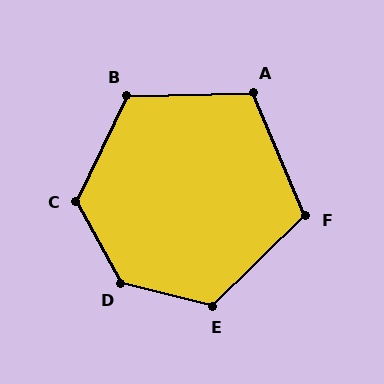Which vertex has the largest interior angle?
D, at approximately 132 degrees.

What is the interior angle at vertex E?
Approximately 122 degrees (obtuse).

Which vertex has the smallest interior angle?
F, at approximately 111 degrees.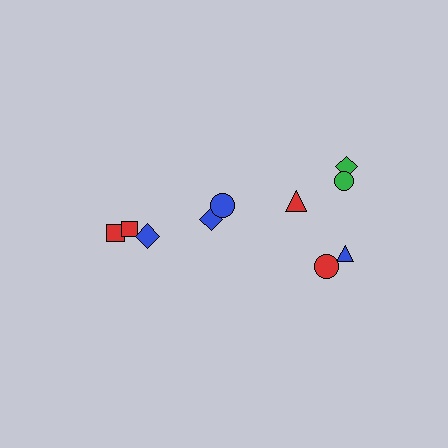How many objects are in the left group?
There are 4 objects.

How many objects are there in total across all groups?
There are 10 objects.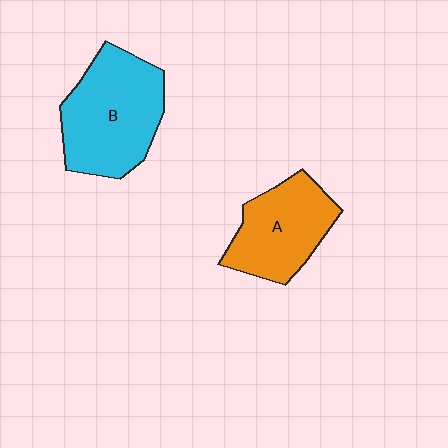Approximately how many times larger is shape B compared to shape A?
Approximately 1.3 times.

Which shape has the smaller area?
Shape A (orange).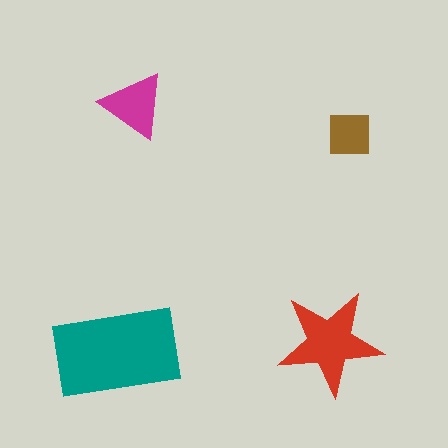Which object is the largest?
The teal rectangle.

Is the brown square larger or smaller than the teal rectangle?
Smaller.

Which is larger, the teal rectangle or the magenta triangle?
The teal rectangle.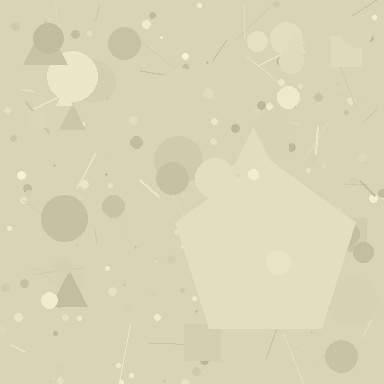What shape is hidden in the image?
A pentagon is hidden in the image.